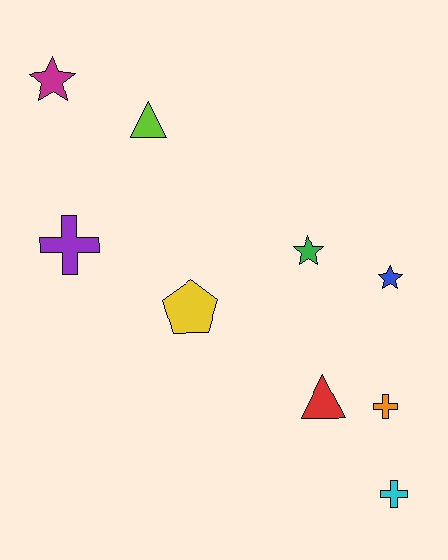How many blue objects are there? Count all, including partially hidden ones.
There is 1 blue object.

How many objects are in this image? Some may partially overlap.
There are 9 objects.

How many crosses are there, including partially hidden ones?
There are 3 crosses.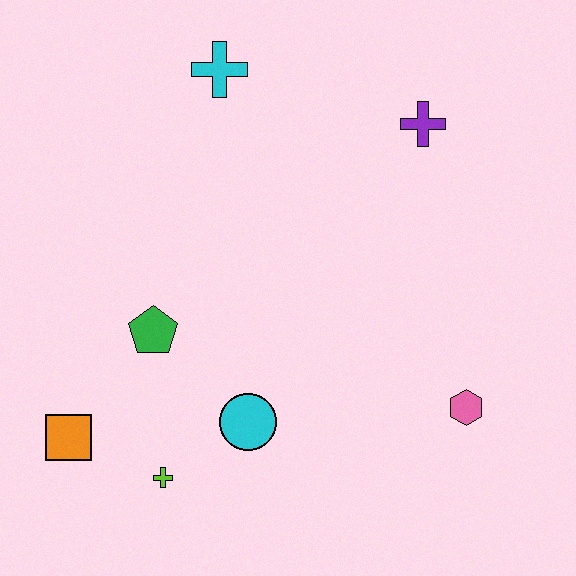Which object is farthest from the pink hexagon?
The cyan cross is farthest from the pink hexagon.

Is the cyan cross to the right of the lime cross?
Yes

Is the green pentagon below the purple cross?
Yes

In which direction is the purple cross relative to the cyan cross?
The purple cross is to the right of the cyan cross.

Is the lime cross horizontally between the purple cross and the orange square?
Yes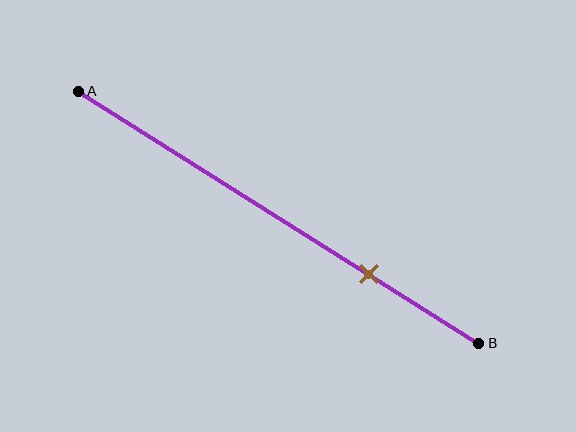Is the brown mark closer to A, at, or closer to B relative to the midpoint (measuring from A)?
The brown mark is closer to point B than the midpoint of segment AB.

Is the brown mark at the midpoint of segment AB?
No, the mark is at about 75% from A, not at the 50% midpoint.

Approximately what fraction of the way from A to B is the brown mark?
The brown mark is approximately 75% of the way from A to B.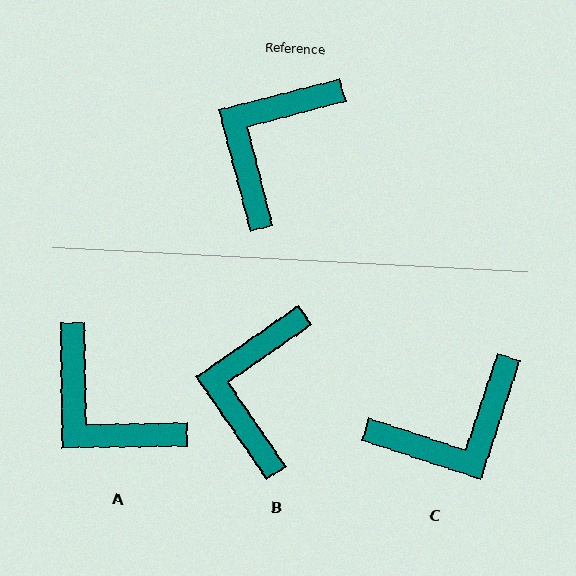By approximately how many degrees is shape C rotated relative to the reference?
Approximately 147 degrees counter-clockwise.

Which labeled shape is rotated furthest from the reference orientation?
C, about 147 degrees away.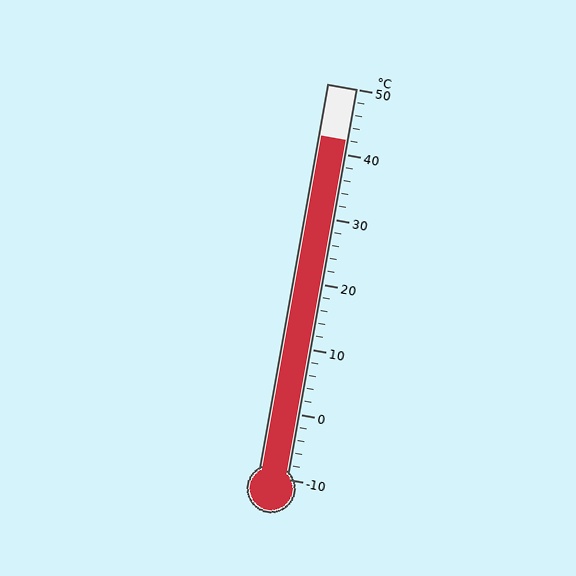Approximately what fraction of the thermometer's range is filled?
The thermometer is filled to approximately 85% of its range.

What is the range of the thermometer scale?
The thermometer scale ranges from -10°C to 50°C.